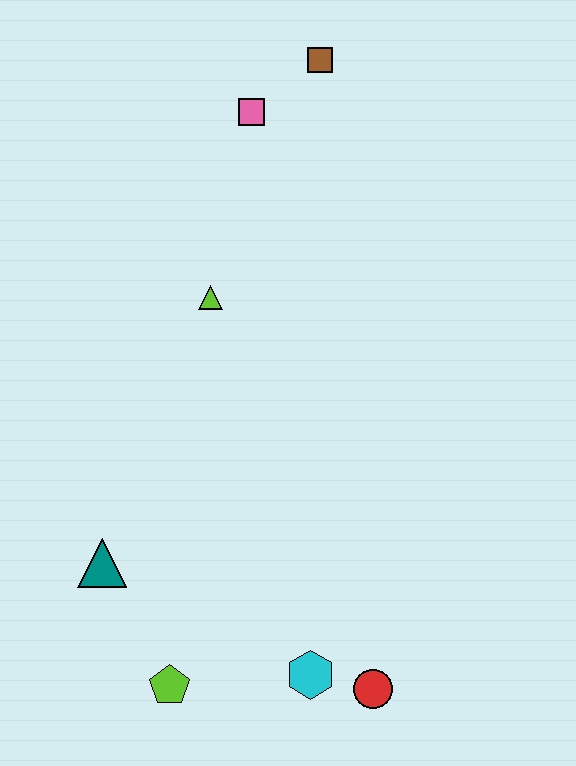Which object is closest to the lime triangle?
The pink square is closest to the lime triangle.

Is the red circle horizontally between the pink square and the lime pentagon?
No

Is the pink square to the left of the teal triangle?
No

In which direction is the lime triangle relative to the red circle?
The lime triangle is above the red circle.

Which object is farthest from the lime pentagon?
The brown square is farthest from the lime pentagon.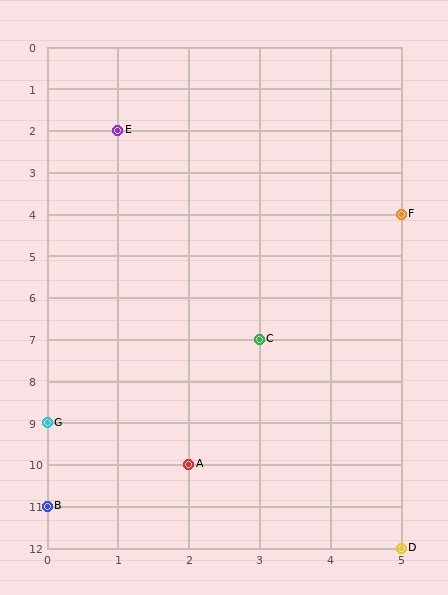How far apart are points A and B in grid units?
Points A and B are 2 columns and 1 row apart (about 2.2 grid units diagonally).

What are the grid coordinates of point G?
Point G is at grid coordinates (0, 9).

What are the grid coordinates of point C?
Point C is at grid coordinates (3, 7).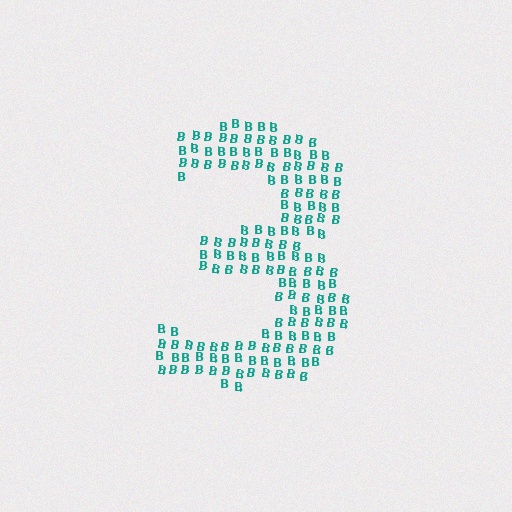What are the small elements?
The small elements are letter B's.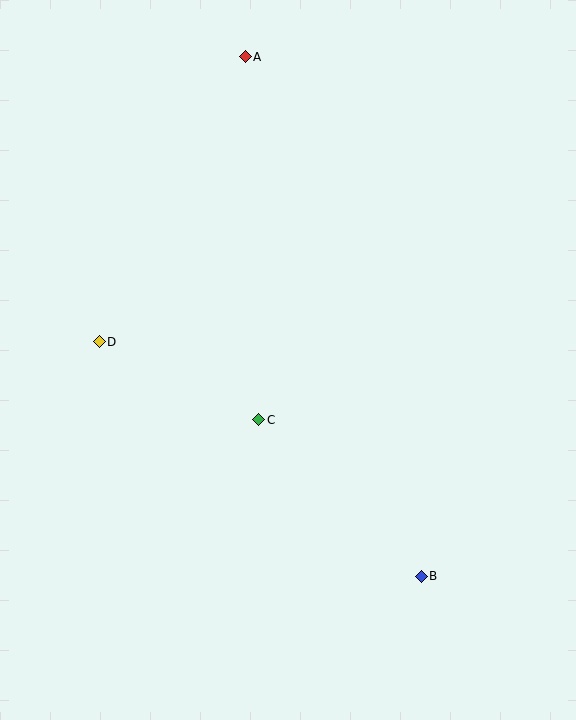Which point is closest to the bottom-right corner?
Point B is closest to the bottom-right corner.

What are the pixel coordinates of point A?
Point A is at (245, 57).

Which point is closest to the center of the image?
Point C at (259, 420) is closest to the center.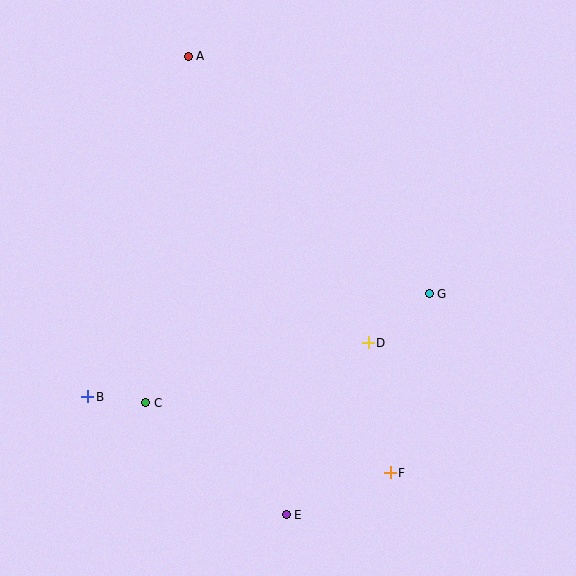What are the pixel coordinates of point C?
Point C is at (146, 403).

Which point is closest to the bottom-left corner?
Point B is closest to the bottom-left corner.